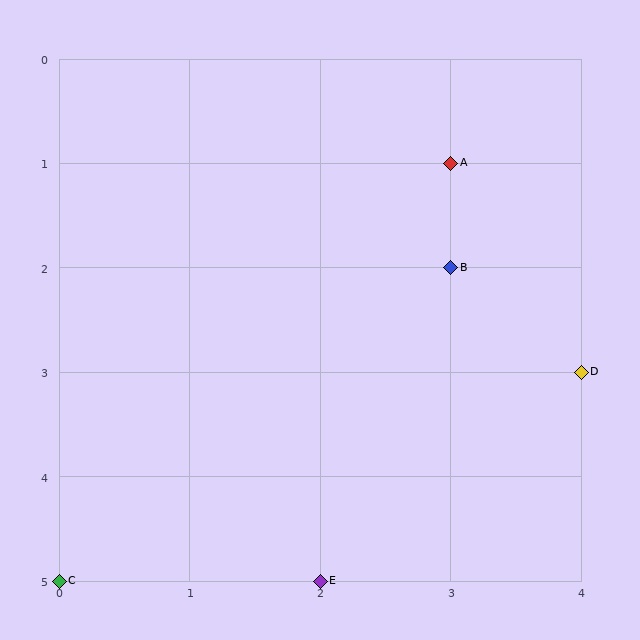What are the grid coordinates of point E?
Point E is at grid coordinates (2, 5).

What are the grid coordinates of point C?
Point C is at grid coordinates (0, 5).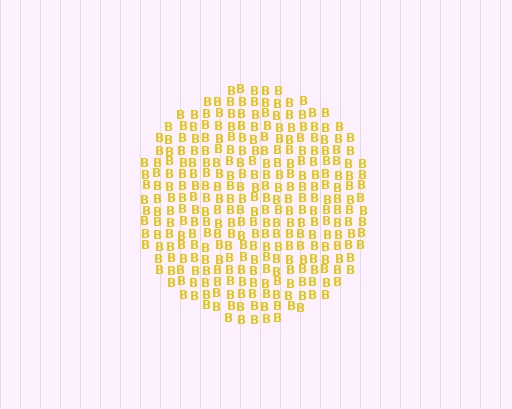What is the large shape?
The large shape is a circle.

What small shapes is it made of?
It is made of small letter B's.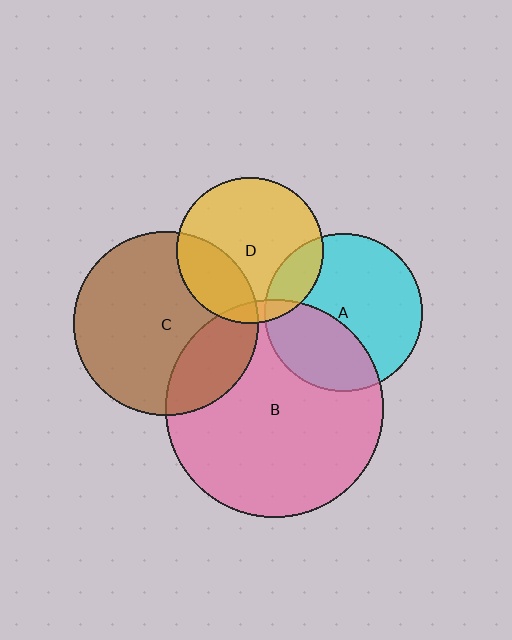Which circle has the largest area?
Circle B (pink).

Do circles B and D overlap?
Yes.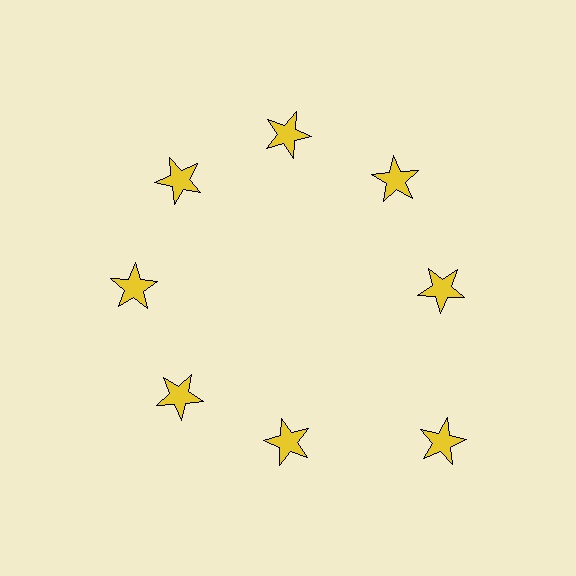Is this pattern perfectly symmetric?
No. The 8 yellow stars are arranged in a ring, but one element near the 4 o'clock position is pushed outward from the center, breaking the 8-fold rotational symmetry.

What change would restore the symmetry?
The symmetry would be restored by moving it inward, back onto the ring so that all 8 stars sit at equal angles and equal distance from the center.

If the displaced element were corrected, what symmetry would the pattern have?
It would have 8-fold rotational symmetry — the pattern would map onto itself every 45 degrees.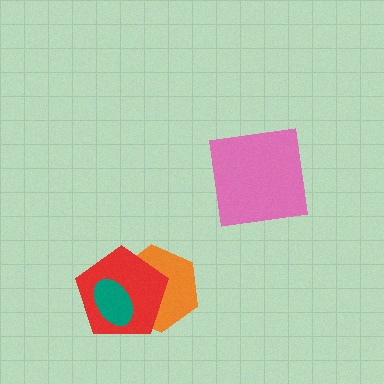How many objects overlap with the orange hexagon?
2 objects overlap with the orange hexagon.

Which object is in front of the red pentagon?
The teal ellipse is in front of the red pentagon.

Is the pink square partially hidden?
No, no other shape covers it.